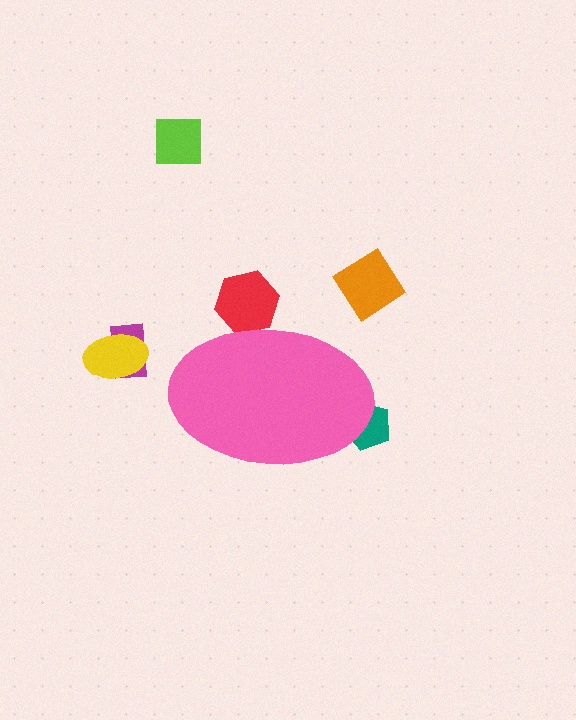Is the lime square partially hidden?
No, the lime square is fully visible.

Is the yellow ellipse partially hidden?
No, the yellow ellipse is fully visible.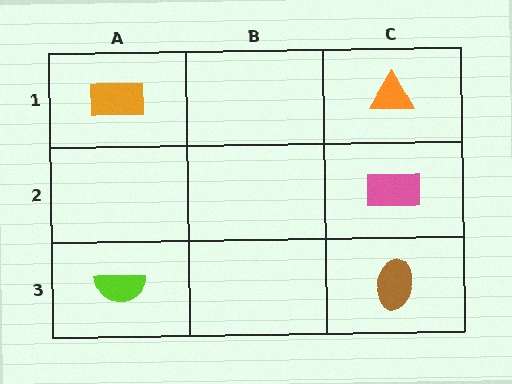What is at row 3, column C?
A brown ellipse.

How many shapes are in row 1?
2 shapes.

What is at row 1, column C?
An orange triangle.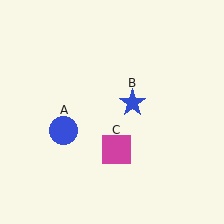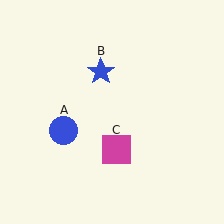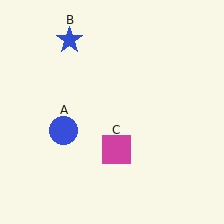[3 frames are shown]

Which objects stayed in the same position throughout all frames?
Blue circle (object A) and magenta square (object C) remained stationary.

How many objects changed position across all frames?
1 object changed position: blue star (object B).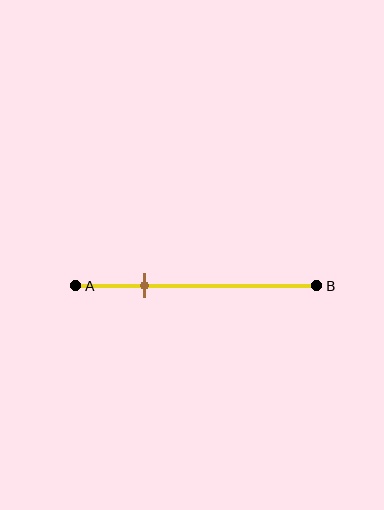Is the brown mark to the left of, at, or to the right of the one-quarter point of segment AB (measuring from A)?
The brown mark is to the right of the one-quarter point of segment AB.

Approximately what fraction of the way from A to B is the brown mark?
The brown mark is approximately 30% of the way from A to B.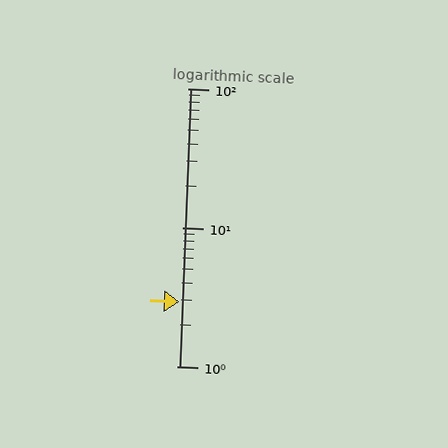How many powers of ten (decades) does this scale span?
The scale spans 2 decades, from 1 to 100.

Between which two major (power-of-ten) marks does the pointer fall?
The pointer is between 1 and 10.